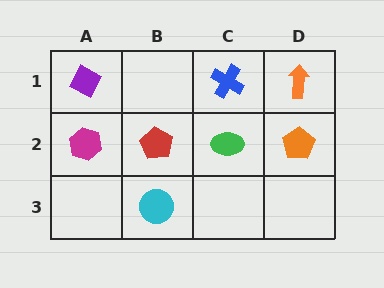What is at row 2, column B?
A red pentagon.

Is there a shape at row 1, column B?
No, that cell is empty.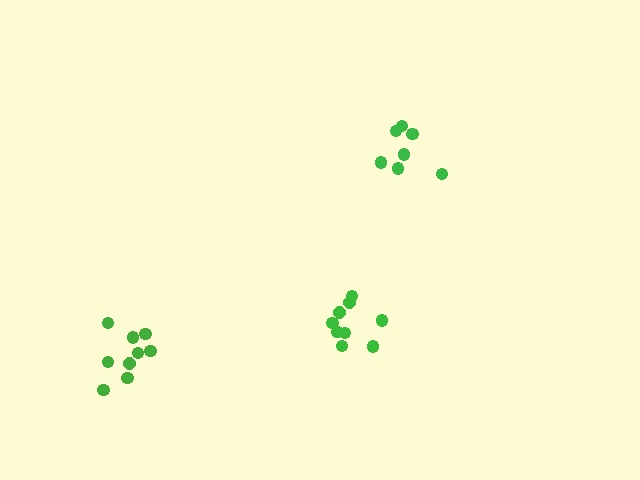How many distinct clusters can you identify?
There are 3 distinct clusters.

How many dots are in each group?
Group 1: 9 dots, Group 2: 7 dots, Group 3: 9 dots (25 total).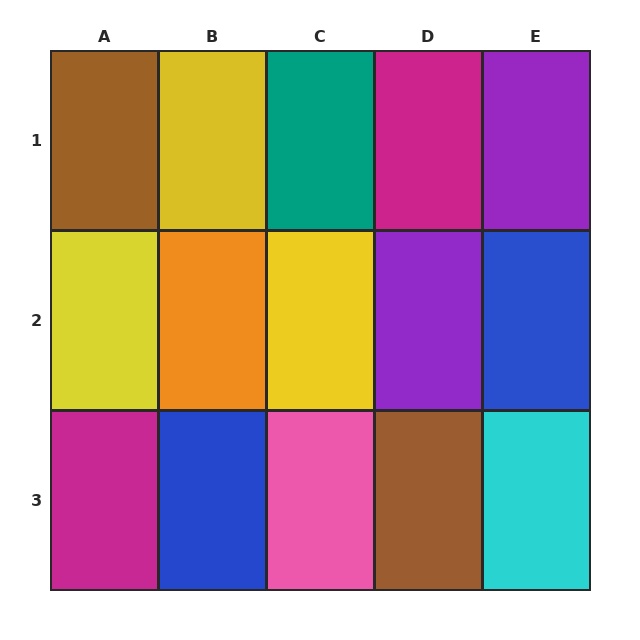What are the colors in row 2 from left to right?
Yellow, orange, yellow, purple, blue.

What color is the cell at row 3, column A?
Magenta.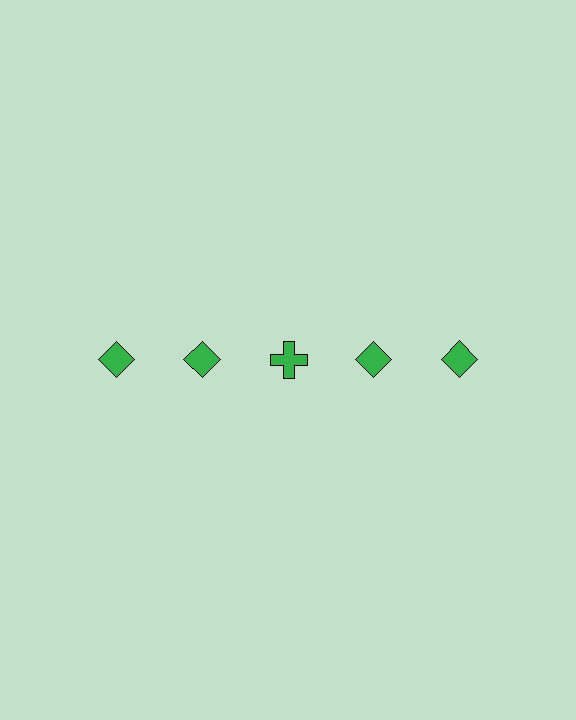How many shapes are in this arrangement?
There are 5 shapes arranged in a grid pattern.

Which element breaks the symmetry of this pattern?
The green cross in the top row, center column breaks the symmetry. All other shapes are green diamonds.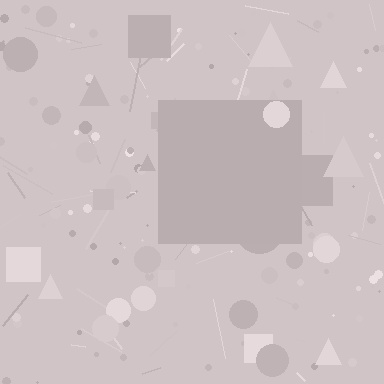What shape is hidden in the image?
A square is hidden in the image.